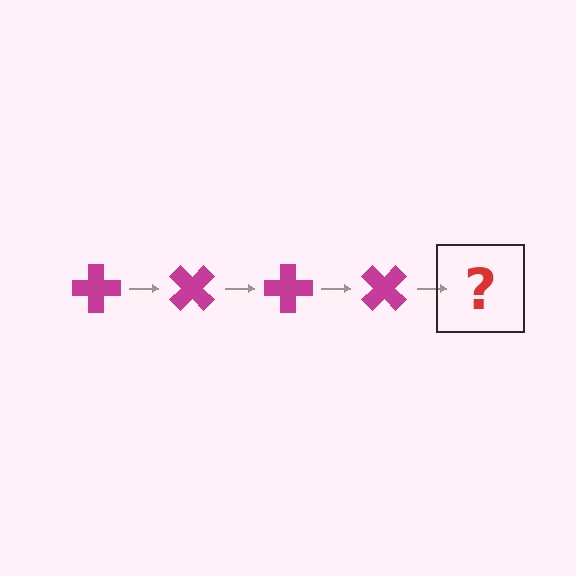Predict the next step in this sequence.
The next step is a magenta cross rotated 180 degrees.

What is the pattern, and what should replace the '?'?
The pattern is that the cross rotates 45 degrees each step. The '?' should be a magenta cross rotated 180 degrees.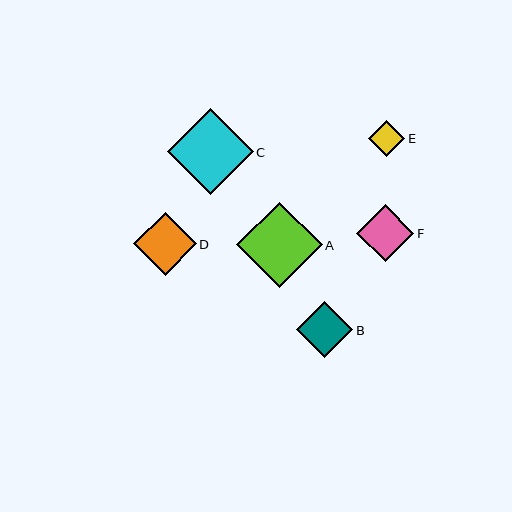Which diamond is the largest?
Diamond C is the largest with a size of approximately 86 pixels.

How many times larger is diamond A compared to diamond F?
Diamond A is approximately 1.5 times the size of diamond F.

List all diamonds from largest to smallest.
From largest to smallest: C, A, D, F, B, E.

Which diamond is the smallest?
Diamond E is the smallest with a size of approximately 36 pixels.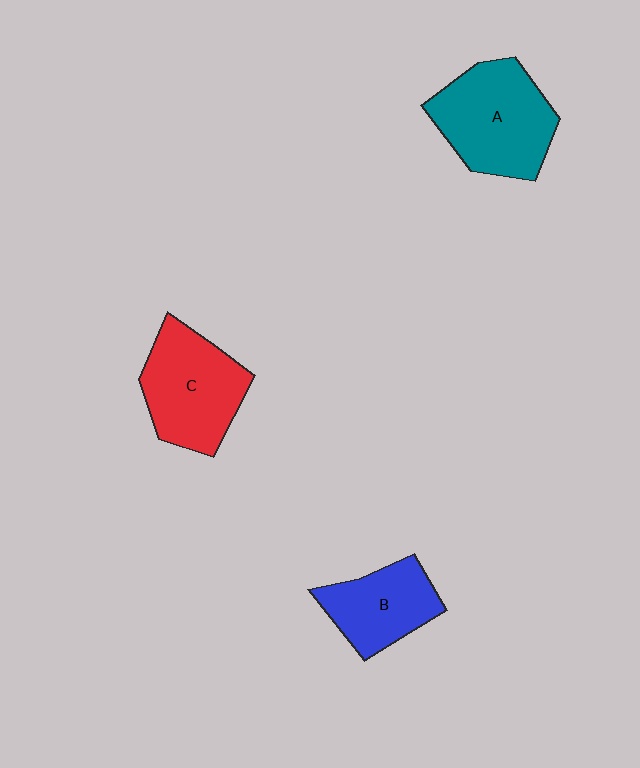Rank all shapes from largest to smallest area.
From largest to smallest: A (teal), C (red), B (blue).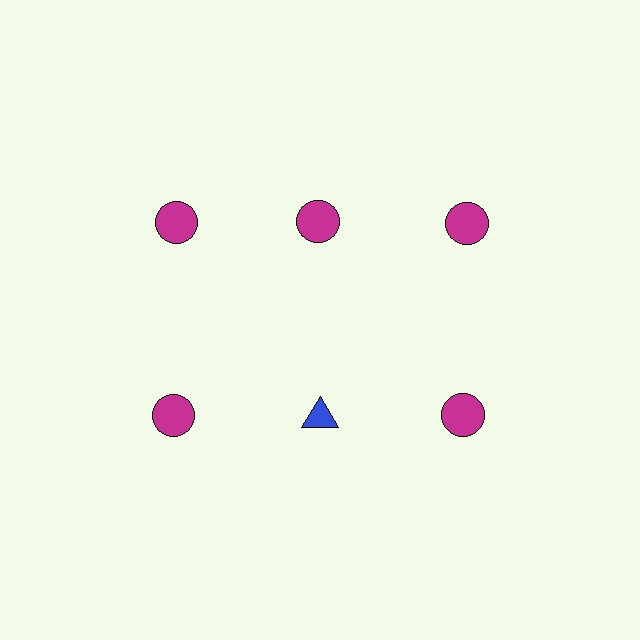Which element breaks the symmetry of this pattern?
The blue triangle in the second row, second from left column breaks the symmetry. All other shapes are magenta circles.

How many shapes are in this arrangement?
There are 6 shapes arranged in a grid pattern.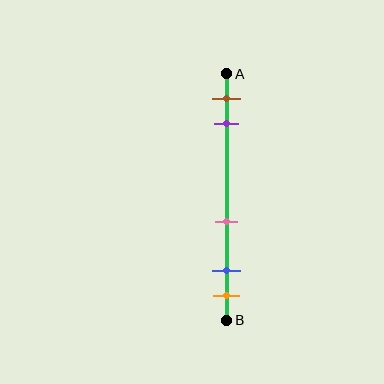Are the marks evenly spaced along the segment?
No, the marks are not evenly spaced.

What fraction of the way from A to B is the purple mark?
The purple mark is approximately 20% (0.2) of the way from A to B.